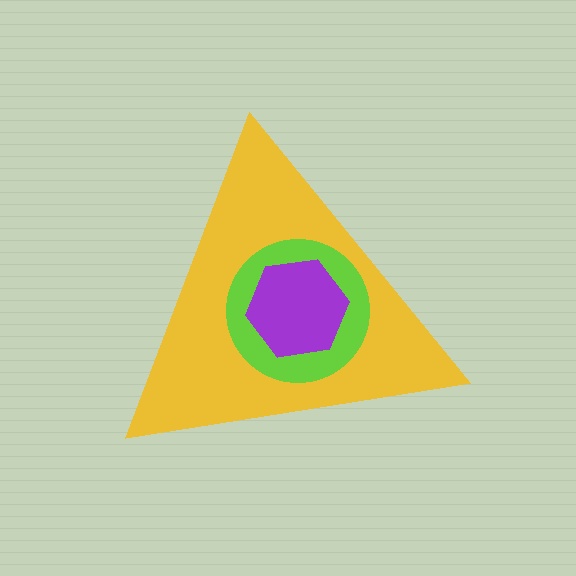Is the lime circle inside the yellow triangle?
Yes.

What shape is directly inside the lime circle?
The purple hexagon.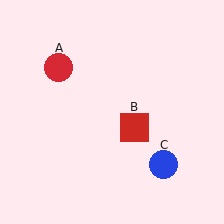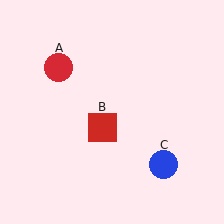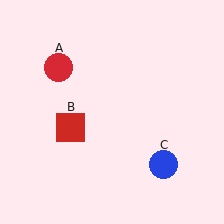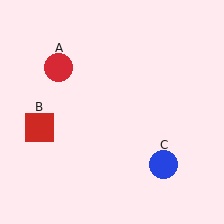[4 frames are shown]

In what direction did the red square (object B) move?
The red square (object B) moved left.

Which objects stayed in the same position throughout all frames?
Red circle (object A) and blue circle (object C) remained stationary.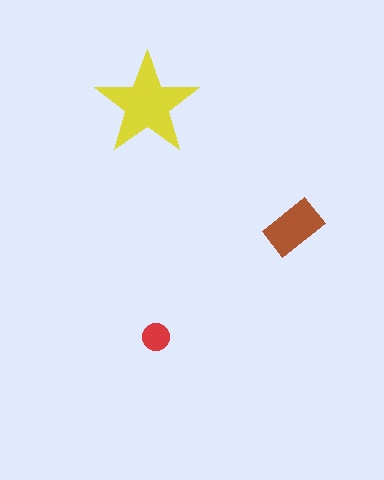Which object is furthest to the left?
The yellow star is leftmost.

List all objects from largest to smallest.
The yellow star, the brown rectangle, the red circle.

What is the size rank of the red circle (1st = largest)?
3rd.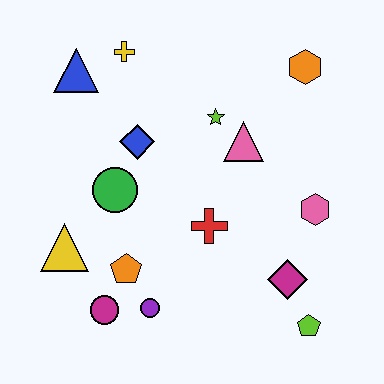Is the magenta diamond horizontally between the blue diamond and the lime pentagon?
Yes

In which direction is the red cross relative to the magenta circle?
The red cross is to the right of the magenta circle.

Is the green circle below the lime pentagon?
No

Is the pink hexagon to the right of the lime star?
Yes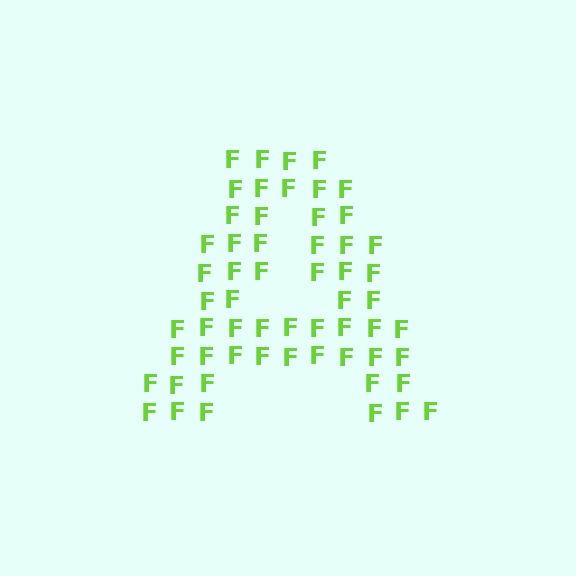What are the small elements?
The small elements are letter F's.